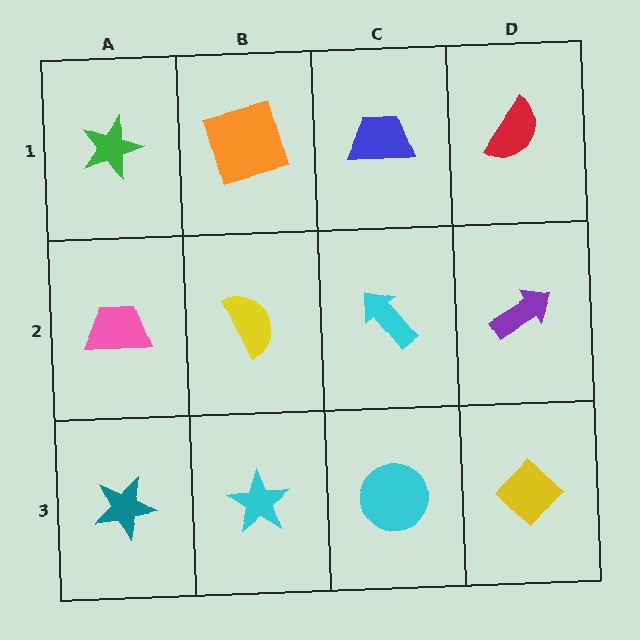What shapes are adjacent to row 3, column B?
A yellow semicircle (row 2, column B), a teal star (row 3, column A), a cyan circle (row 3, column C).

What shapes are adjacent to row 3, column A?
A pink trapezoid (row 2, column A), a cyan star (row 3, column B).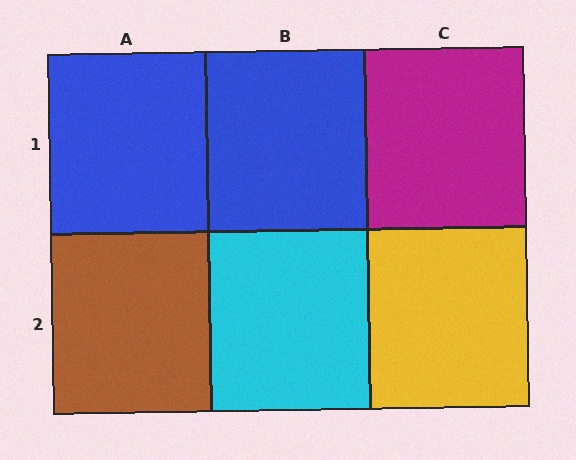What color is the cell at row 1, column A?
Blue.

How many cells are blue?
2 cells are blue.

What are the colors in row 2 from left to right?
Brown, cyan, yellow.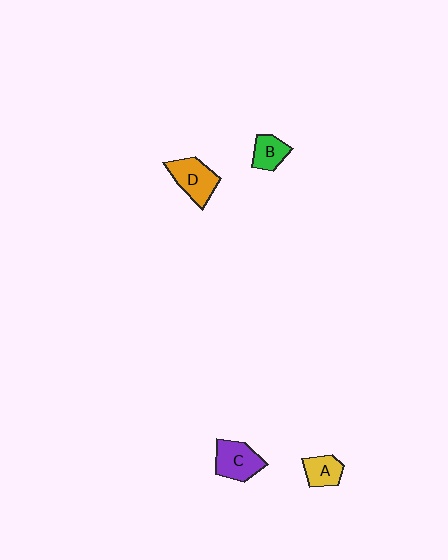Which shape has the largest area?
Shape D (orange).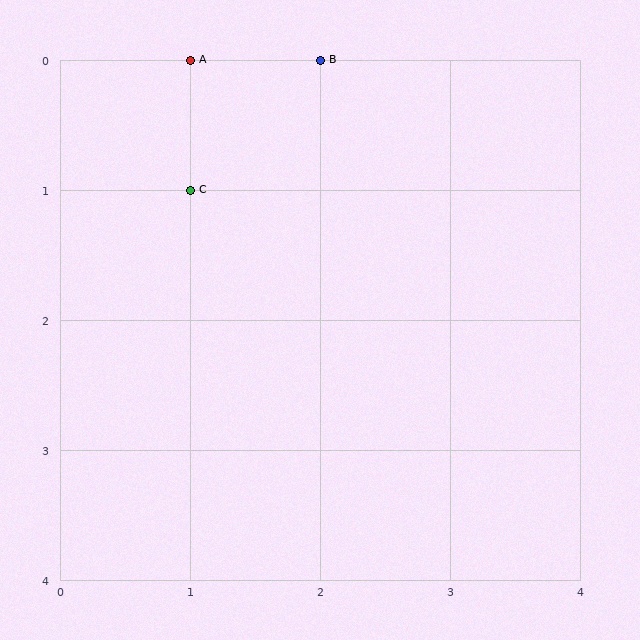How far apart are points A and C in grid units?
Points A and C are 1 row apart.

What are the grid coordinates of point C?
Point C is at grid coordinates (1, 1).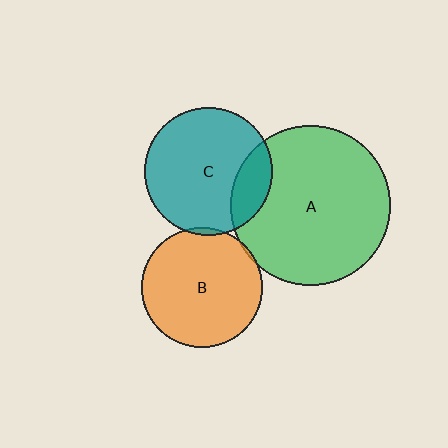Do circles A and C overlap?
Yes.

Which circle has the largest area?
Circle A (green).